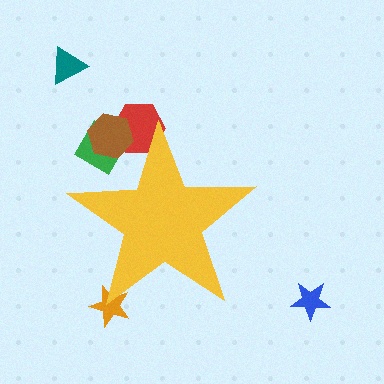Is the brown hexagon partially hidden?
Yes, the brown hexagon is partially hidden behind the yellow star.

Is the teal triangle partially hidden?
No, the teal triangle is fully visible.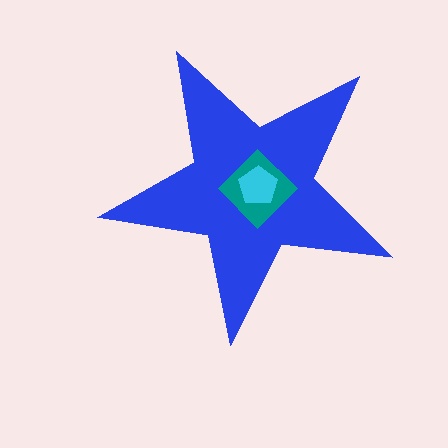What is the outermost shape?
The blue star.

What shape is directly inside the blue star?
The teal diamond.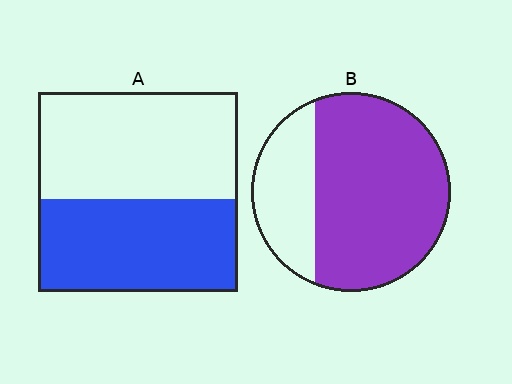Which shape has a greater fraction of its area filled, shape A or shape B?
Shape B.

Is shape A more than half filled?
Roughly half.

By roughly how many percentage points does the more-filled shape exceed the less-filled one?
By roughly 25 percentage points (B over A).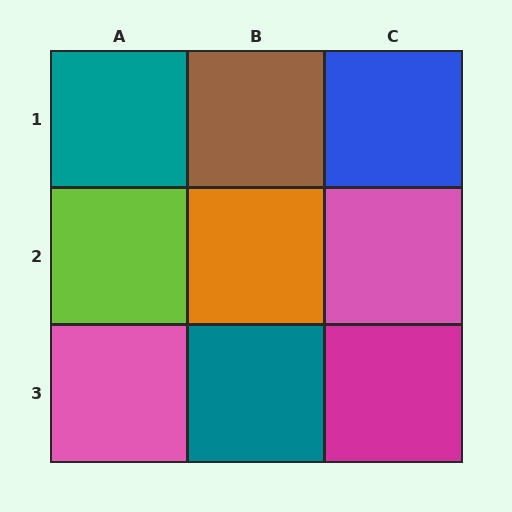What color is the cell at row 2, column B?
Orange.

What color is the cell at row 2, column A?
Lime.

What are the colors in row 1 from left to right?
Teal, brown, blue.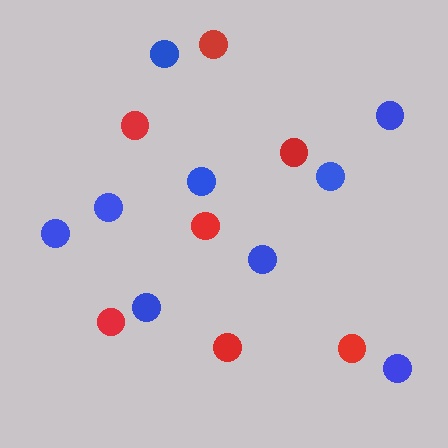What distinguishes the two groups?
There are 2 groups: one group of blue circles (9) and one group of red circles (7).